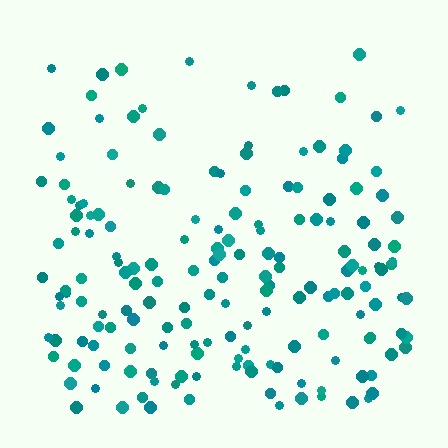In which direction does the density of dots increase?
From top to bottom, with the bottom side densest.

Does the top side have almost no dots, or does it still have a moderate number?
Still a moderate number, just noticeably fewer than the bottom.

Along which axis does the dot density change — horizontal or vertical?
Vertical.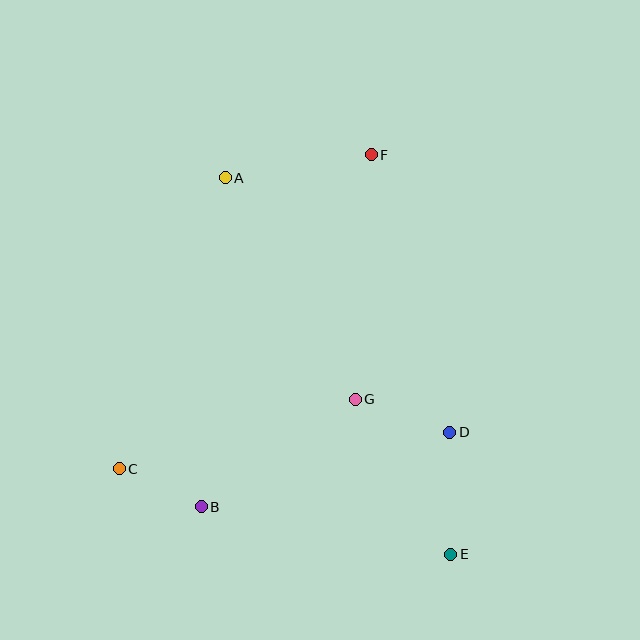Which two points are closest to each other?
Points B and C are closest to each other.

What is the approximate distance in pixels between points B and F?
The distance between B and F is approximately 391 pixels.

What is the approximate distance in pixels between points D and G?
The distance between D and G is approximately 100 pixels.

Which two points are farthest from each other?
Points A and E are farthest from each other.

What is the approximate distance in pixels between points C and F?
The distance between C and F is approximately 403 pixels.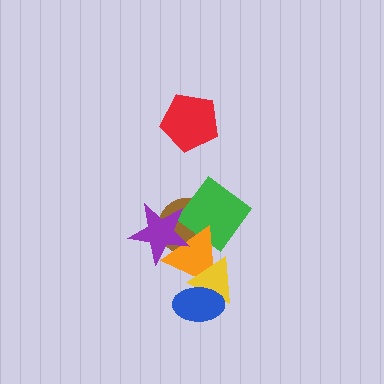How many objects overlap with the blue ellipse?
2 objects overlap with the blue ellipse.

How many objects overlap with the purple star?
2 objects overlap with the purple star.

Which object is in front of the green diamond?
The orange triangle is in front of the green diamond.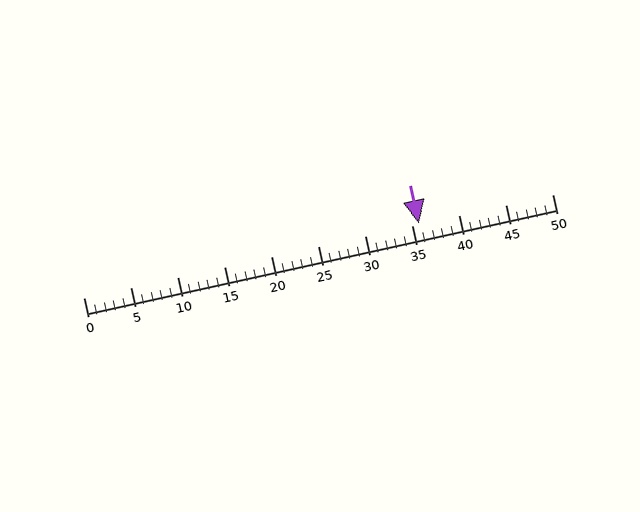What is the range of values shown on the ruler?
The ruler shows values from 0 to 50.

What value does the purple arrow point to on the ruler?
The purple arrow points to approximately 36.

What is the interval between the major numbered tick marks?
The major tick marks are spaced 5 units apart.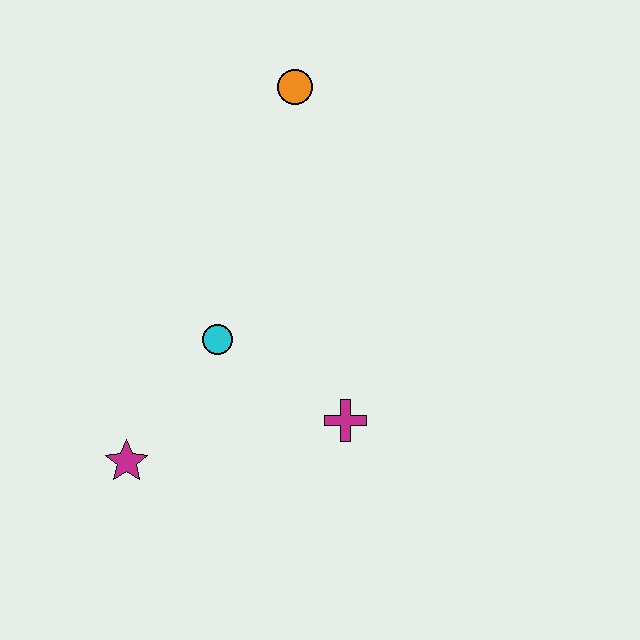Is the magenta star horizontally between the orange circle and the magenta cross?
No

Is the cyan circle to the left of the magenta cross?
Yes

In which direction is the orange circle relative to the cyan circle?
The orange circle is above the cyan circle.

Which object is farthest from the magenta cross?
The orange circle is farthest from the magenta cross.